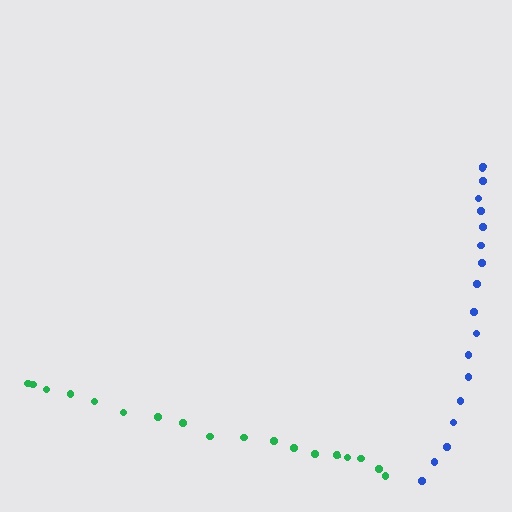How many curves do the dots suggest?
There are 2 distinct paths.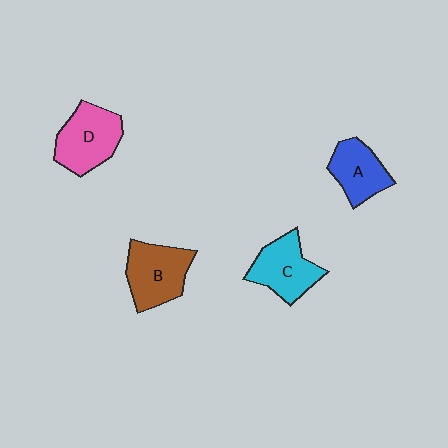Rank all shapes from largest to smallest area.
From largest to smallest: D (pink), B (brown), C (cyan), A (blue).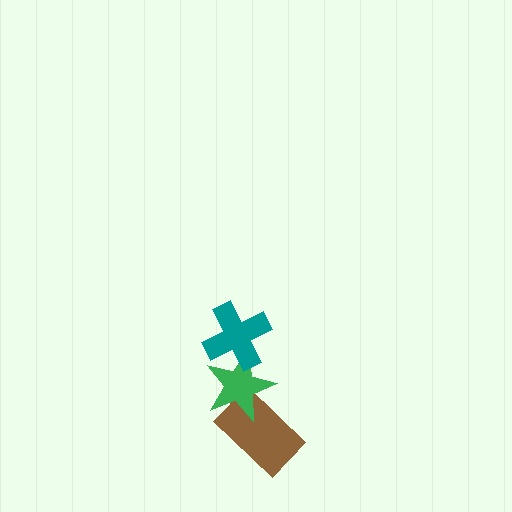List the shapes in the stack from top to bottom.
From top to bottom: the teal cross, the green star, the brown rectangle.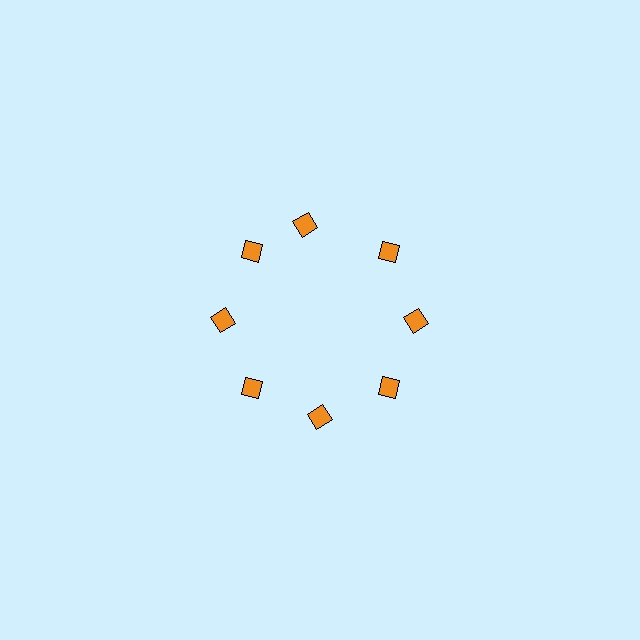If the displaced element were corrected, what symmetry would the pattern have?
It would have 8-fold rotational symmetry — the pattern would map onto itself every 45 degrees.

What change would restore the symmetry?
The symmetry would be restored by rotating it back into even spacing with its neighbors so that all 8 diamonds sit at equal angles and equal distance from the center.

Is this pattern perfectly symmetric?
No. The 8 orange diamonds are arranged in a ring, but one element near the 12 o'clock position is rotated out of alignment along the ring, breaking the 8-fold rotational symmetry.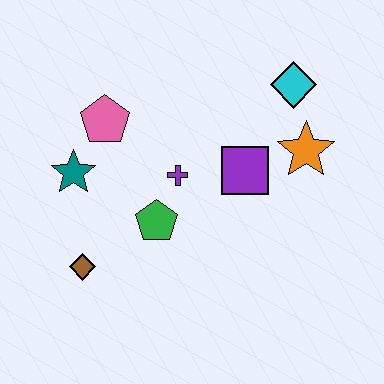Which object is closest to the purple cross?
The green pentagon is closest to the purple cross.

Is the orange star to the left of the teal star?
No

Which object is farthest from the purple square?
The brown diamond is farthest from the purple square.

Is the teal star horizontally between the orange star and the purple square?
No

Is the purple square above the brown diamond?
Yes